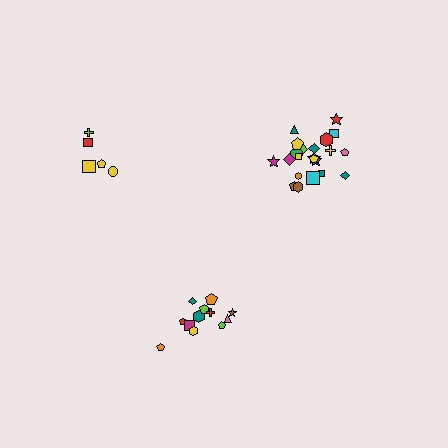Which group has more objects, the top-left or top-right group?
The top-right group.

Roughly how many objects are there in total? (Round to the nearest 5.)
Roughly 40 objects in total.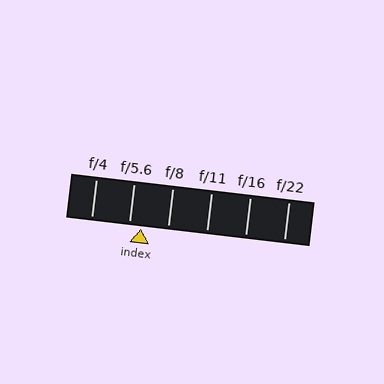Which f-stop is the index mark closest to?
The index mark is closest to f/5.6.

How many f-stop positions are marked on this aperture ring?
There are 6 f-stop positions marked.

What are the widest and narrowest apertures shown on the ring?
The widest aperture shown is f/4 and the narrowest is f/22.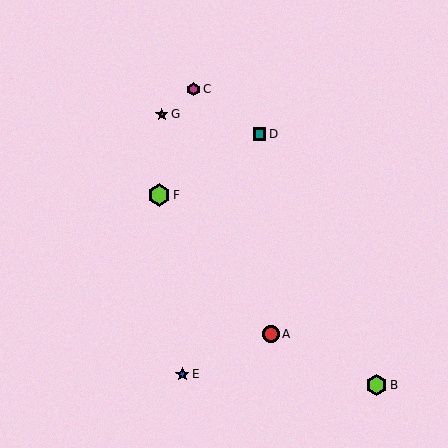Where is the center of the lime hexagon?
The center of the lime hexagon is at (159, 195).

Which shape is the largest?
The lime hexagon (labeled F) is the largest.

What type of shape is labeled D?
Shape D is a teal square.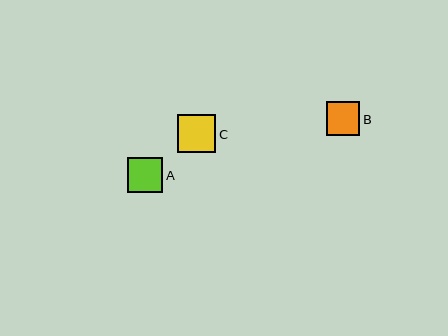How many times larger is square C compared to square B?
Square C is approximately 1.1 times the size of square B.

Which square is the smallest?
Square B is the smallest with a size of approximately 33 pixels.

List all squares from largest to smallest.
From largest to smallest: C, A, B.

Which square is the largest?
Square C is the largest with a size of approximately 38 pixels.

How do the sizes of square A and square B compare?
Square A and square B are approximately the same size.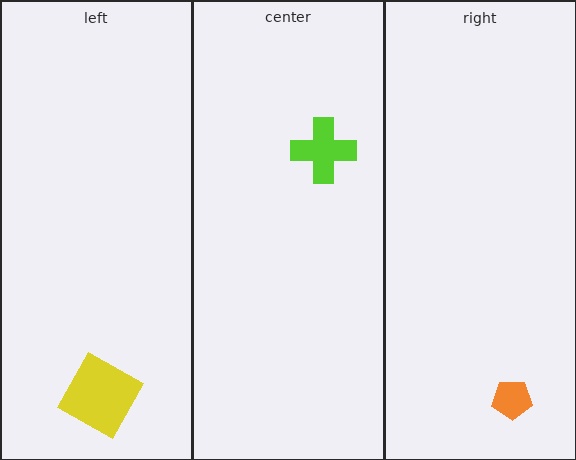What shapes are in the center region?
The lime cross.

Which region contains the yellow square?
The left region.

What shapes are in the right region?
The orange pentagon.